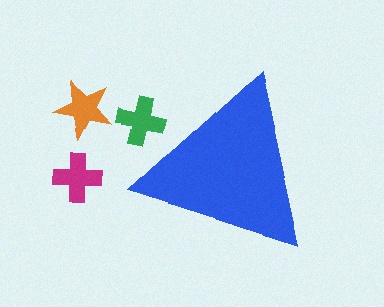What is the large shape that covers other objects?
A blue triangle.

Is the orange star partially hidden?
No, the orange star is fully visible.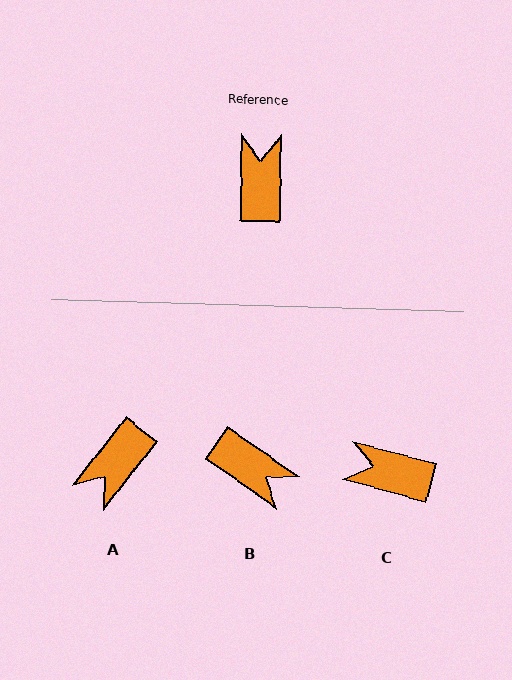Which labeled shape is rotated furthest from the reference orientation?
A, about 143 degrees away.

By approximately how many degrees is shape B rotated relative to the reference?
Approximately 124 degrees clockwise.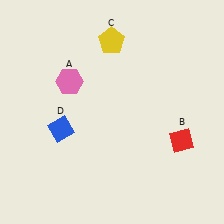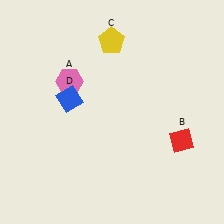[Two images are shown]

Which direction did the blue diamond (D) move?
The blue diamond (D) moved up.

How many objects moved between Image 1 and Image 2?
1 object moved between the two images.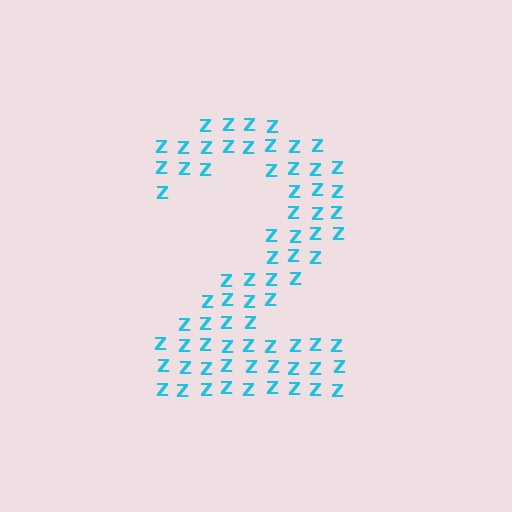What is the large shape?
The large shape is the digit 2.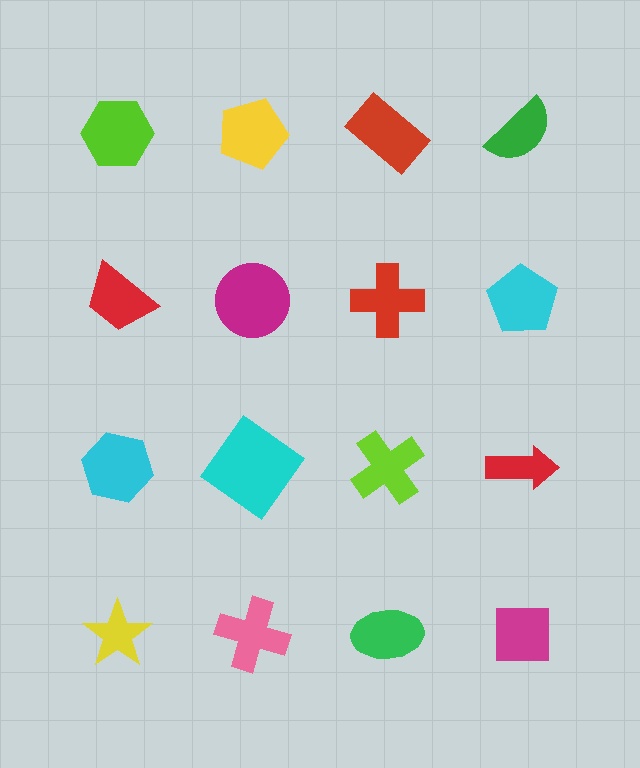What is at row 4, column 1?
A yellow star.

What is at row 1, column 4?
A green semicircle.